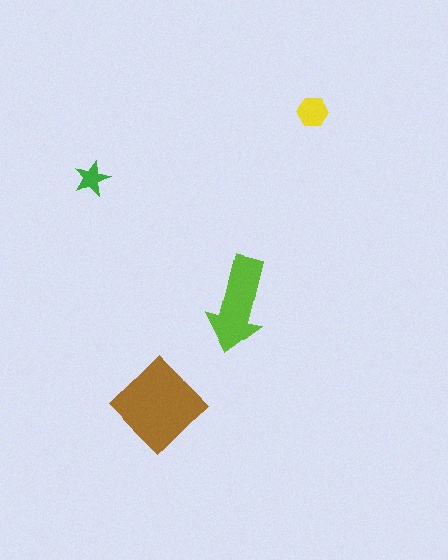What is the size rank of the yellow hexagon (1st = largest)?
3rd.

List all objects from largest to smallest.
The brown diamond, the lime arrow, the yellow hexagon, the green star.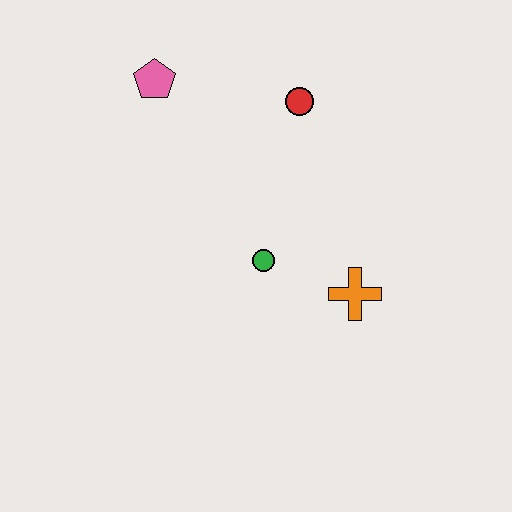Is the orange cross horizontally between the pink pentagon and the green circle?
No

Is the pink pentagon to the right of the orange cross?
No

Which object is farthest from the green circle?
The pink pentagon is farthest from the green circle.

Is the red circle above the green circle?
Yes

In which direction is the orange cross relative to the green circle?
The orange cross is to the right of the green circle.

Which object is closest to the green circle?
The orange cross is closest to the green circle.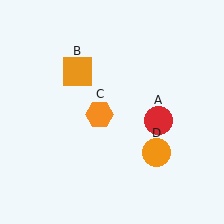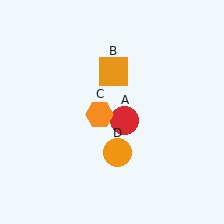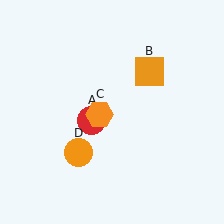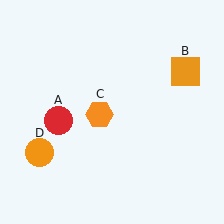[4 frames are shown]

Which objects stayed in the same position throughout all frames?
Orange hexagon (object C) remained stationary.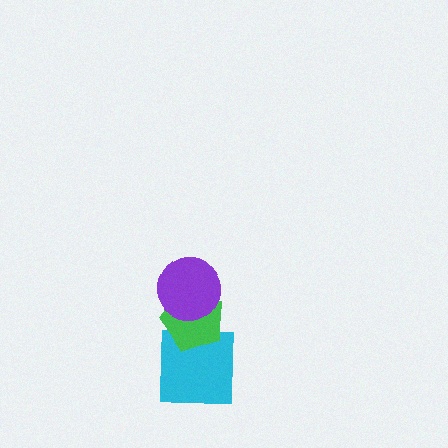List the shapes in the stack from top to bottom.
From top to bottom: the purple circle, the green pentagon, the cyan square.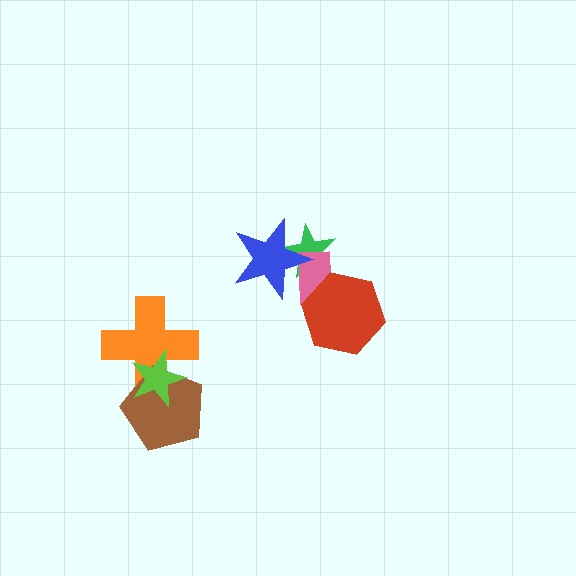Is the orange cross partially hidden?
Yes, it is partially covered by another shape.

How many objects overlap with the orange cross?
2 objects overlap with the orange cross.